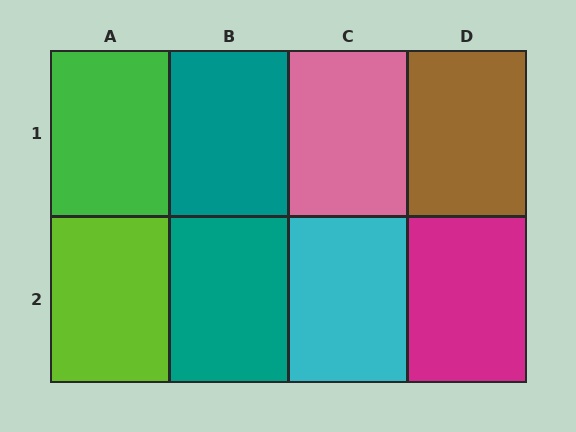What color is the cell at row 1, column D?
Brown.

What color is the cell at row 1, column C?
Pink.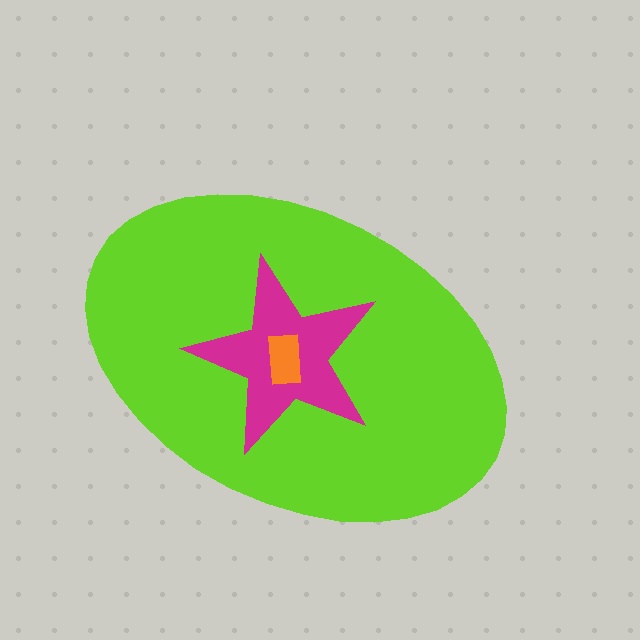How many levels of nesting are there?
3.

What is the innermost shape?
The orange rectangle.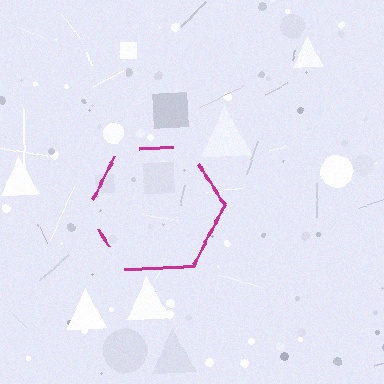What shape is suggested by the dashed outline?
The dashed outline suggests a hexagon.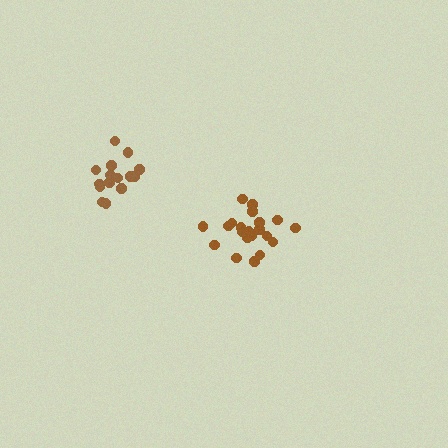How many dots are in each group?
Group 1: 21 dots, Group 2: 15 dots (36 total).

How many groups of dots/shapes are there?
There are 2 groups.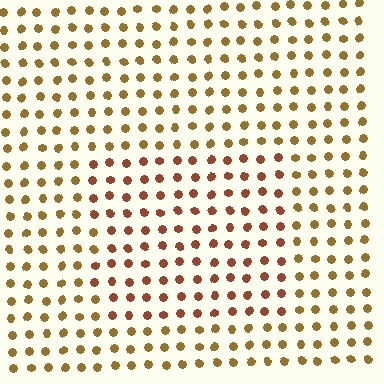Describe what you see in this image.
The image is filled with small brown elements in a uniform arrangement. A rectangle-shaped region is visible where the elements are tinted to a slightly different hue, forming a subtle color boundary.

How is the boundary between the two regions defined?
The boundary is defined purely by a slight shift in hue (about 28 degrees). Spacing, size, and orientation are identical on both sides.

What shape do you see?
I see a rectangle.